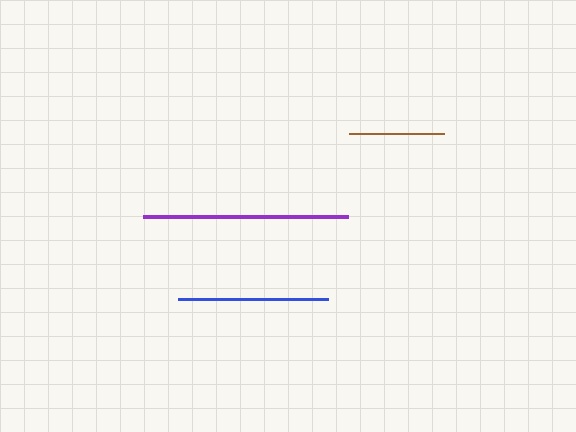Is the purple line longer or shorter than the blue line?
The purple line is longer than the blue line.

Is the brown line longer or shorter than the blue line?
The blue line is longer than the brown line.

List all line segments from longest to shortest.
From longest to shortest: purple, blue, brown.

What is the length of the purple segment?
The purple segment is approximately 206 pixels long.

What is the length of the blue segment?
The blue segment is approximately 151 pixels long.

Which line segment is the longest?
The purple line is the longest at approximately 206 pixels.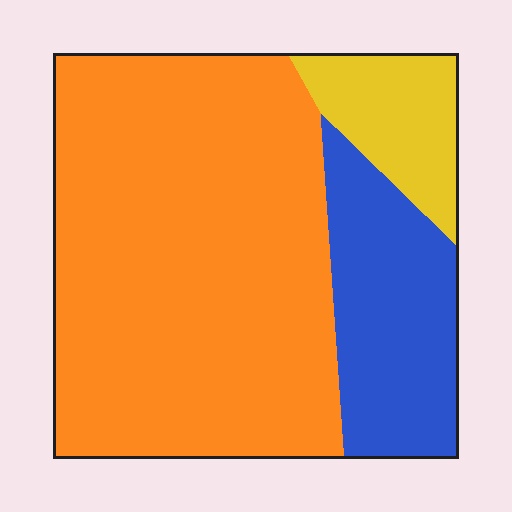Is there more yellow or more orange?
Orange.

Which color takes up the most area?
Orange, at roughly 70%.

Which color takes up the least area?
Yellow, at roughly 10%.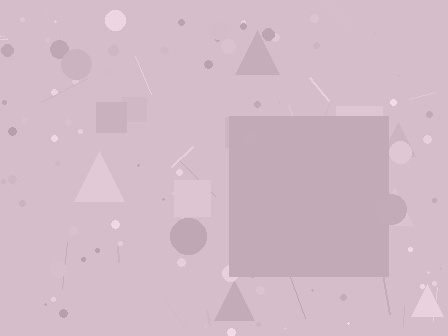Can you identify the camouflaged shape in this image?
The camouflaged shape is a square.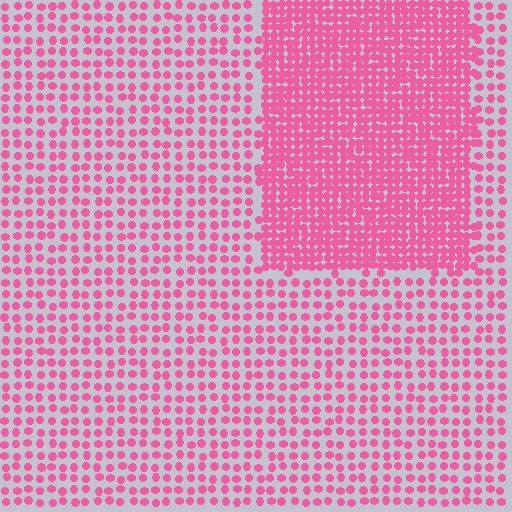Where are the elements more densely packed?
The elements are more densely packed inside the rectangle boundary.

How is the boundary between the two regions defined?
The boundary is defined by a change in element density (approximately 2.2x ratio). All elements are the same color, size, and shape.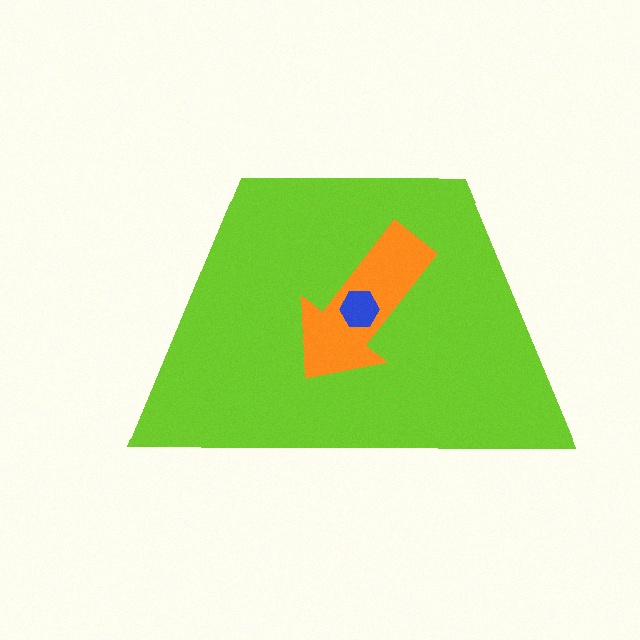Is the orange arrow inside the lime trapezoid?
Yes.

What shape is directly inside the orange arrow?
The blue hexagon.